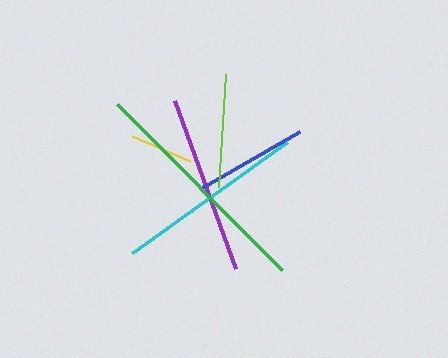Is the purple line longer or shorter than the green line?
The green line is longer than the purple line.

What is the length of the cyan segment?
The cyan segment is approximately 190 pixels long.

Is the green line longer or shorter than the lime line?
The green line is longer than the lime line.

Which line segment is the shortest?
The yellow line is the shortest at approximately 63 pixels.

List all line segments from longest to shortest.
From longest to shortest: green, cyan, purple, blue, lime, yellow.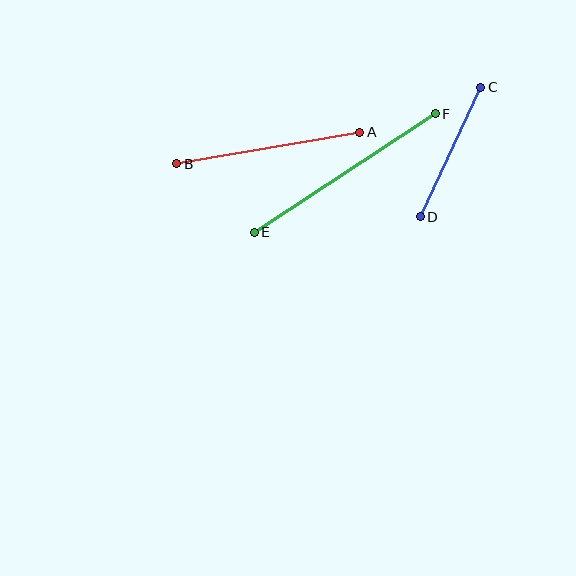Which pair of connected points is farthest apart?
Points E and F are farthest apart.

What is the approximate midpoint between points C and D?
The midpoint is at approximately (451, 152) pixels.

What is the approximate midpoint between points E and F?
The midpoint is at approximately (345, 173) pixels.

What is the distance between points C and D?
The distance is approximately 143 pixels.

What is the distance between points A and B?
The distance is approximately 186 pixels.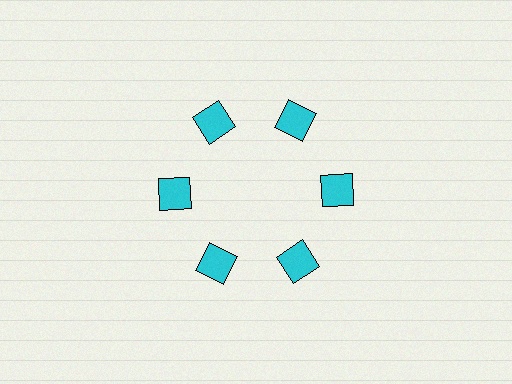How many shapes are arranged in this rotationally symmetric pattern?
There are 6 shapes, arranged in 6 groups of 1.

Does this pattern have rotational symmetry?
Yes, this pattern has 6-fold rotational symmetry. It looks the same after rotating 60 degrees around the center.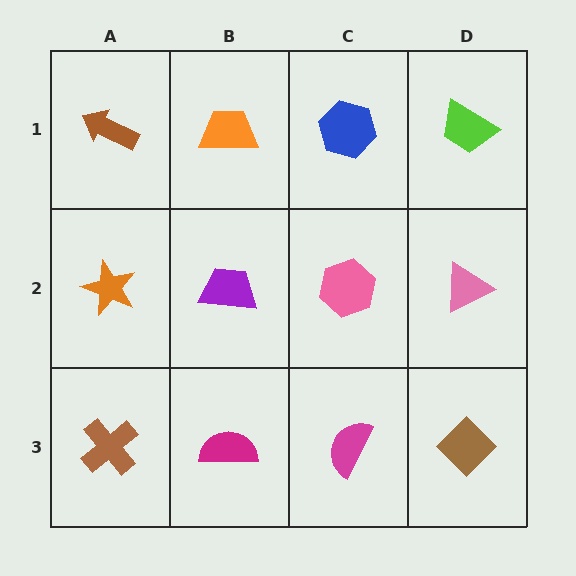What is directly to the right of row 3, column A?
A magenta semicircle.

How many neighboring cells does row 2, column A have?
3.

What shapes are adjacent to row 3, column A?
An orange star (row 2, column A), a magenta semicircle (row 3, column B).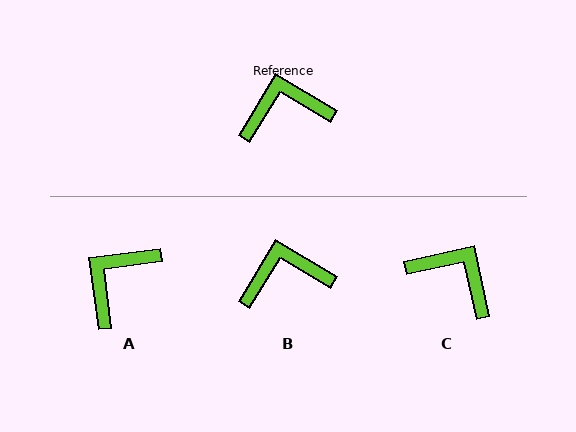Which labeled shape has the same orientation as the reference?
B.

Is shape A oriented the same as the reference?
No, it is off by about 39 degrees.